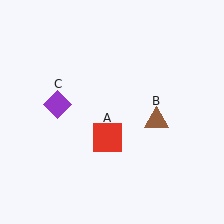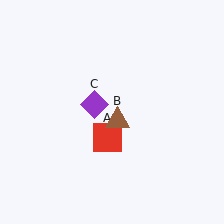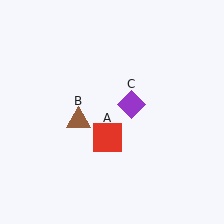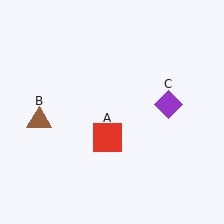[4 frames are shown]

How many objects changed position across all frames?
2 objects changed position: brown triangle (object B), purple diamond (object C).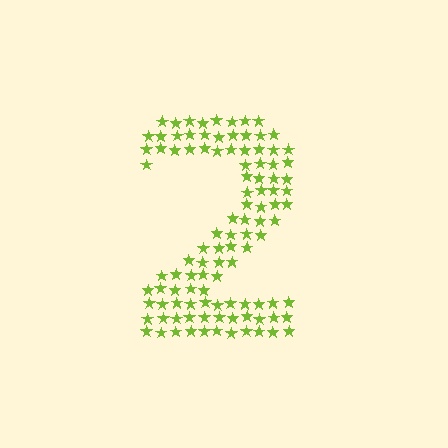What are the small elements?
The small elements are stars.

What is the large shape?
The large shape is the digit 2.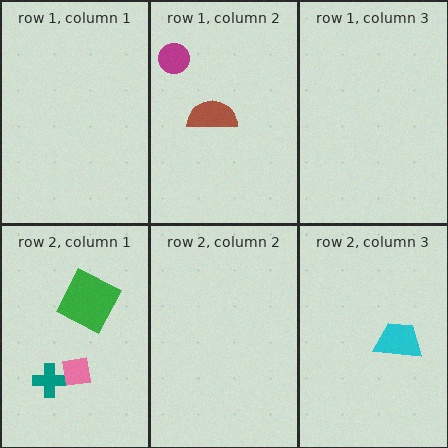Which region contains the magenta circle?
The row 1, column 2 region.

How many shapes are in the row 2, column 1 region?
3.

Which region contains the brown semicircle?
The row 1, column 2 region.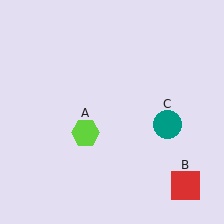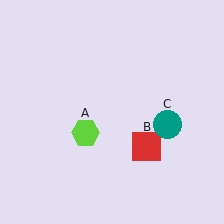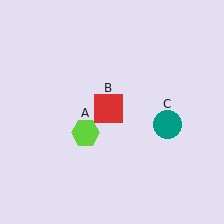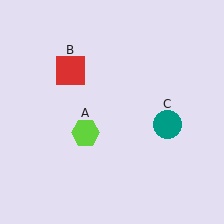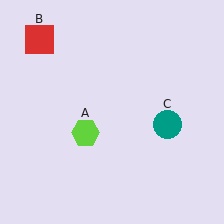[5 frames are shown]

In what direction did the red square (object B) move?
The red square (object B) moved up and to the left.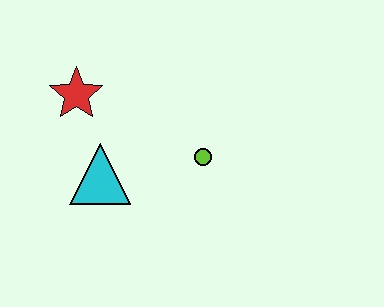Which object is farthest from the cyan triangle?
The lime circle is farthest from the cyan triangle.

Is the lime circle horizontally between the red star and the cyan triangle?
No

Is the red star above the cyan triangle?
Yes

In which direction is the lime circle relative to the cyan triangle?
The lime circle is to the right of the cyan triangle.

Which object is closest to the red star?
The cyan triangle is closest to the red star.